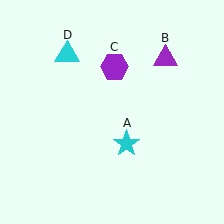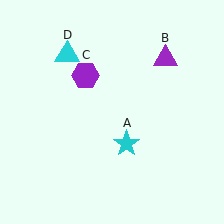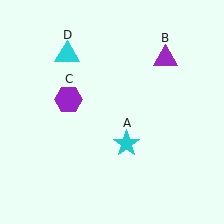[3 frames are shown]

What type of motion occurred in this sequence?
The purple hexagon (object C) rotated counterclockwise around the center of the scene.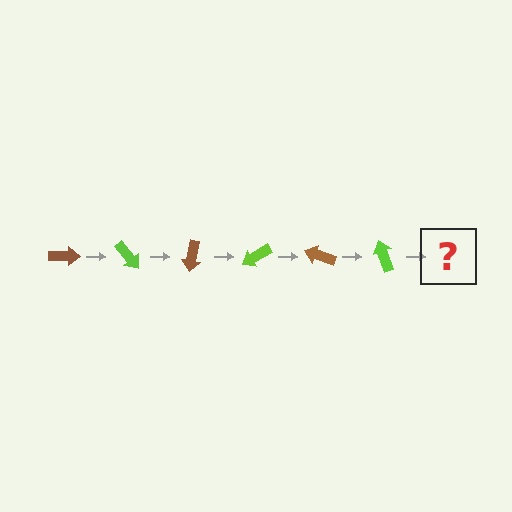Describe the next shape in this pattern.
It should be a brown arrow, rotated 300 degrees from the start.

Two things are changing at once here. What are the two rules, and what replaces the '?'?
The two rules are that it rotates 50 degrees each step and the color cycles through brown and lime. The '?' should be a brown arrow, rotated 300 degrees from the start.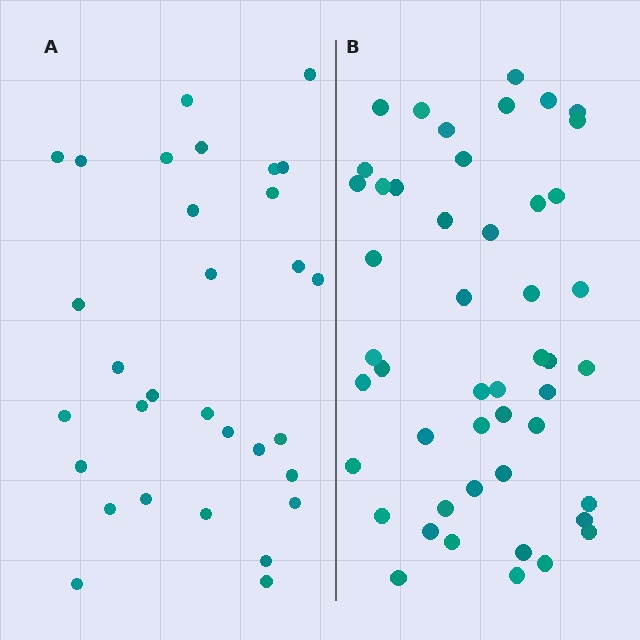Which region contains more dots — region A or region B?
Region B (the right region) has more dots.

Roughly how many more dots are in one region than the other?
Region B has approximately 15 more dots than region A.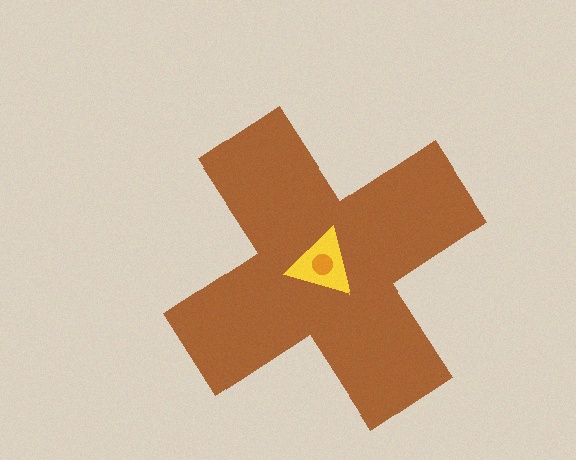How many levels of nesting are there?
3.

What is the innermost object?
The orange circle.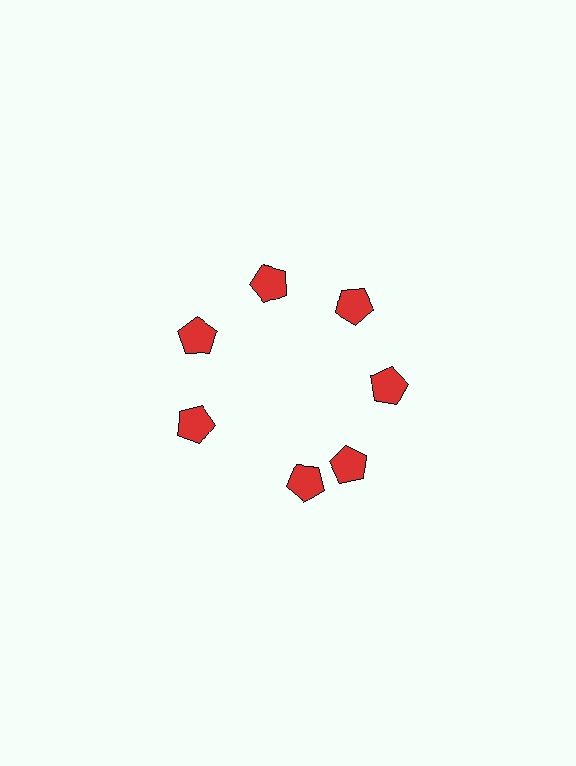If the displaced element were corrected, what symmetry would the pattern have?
It would have 7-fold rotational symmetry — the pattern would map onto itself every 51 degrees.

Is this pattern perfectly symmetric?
No. The 7 red pentagons are arranged in a ring, but one element near the 6 o'clock position is rotated out of alignment along the ring, breaking the 7-fold rotational symmetry.